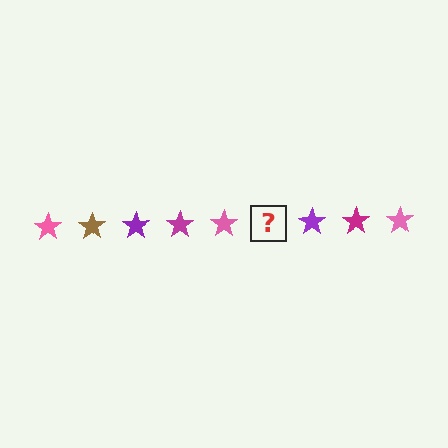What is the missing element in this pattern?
The missing element is a brown star.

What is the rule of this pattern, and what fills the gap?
The rule is that the pattern cycles through pink, brown, purple, magenta stars. The gap should be filled with a brown star.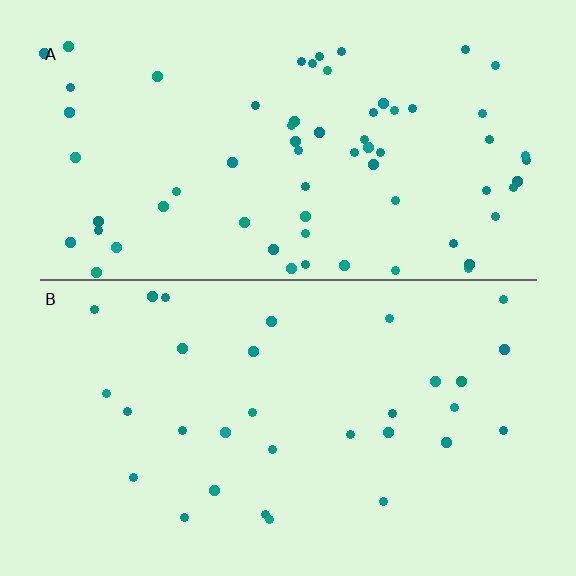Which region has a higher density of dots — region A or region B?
A (the top).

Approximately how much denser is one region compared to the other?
Approximately 2.1× — region A over region B.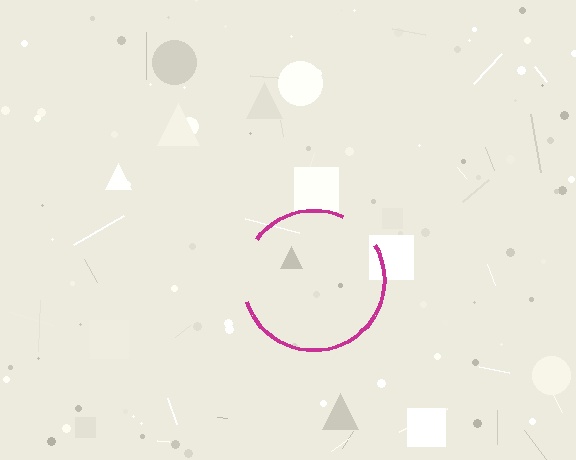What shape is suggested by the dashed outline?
The dashed outline suggests a circle.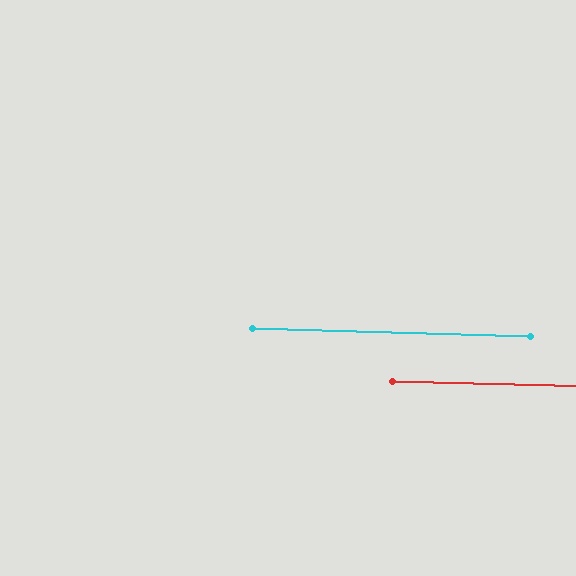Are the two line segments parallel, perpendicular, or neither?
Parallel — their directions differ by only 0.1°.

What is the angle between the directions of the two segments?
Approximately 0 degrees.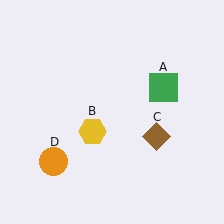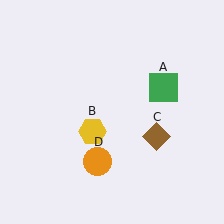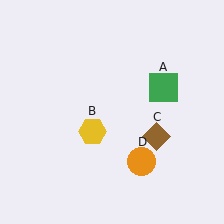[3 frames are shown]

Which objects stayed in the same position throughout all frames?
Green square (object A) and yellow hexagon (object B) and brown diamond (object C) remained stationary.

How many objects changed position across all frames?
1 object changed position: orange circle (object D).